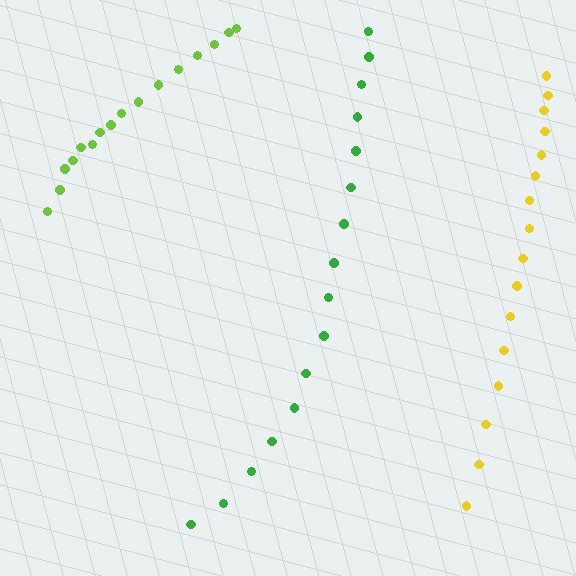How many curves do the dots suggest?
There are 3 distinct paths.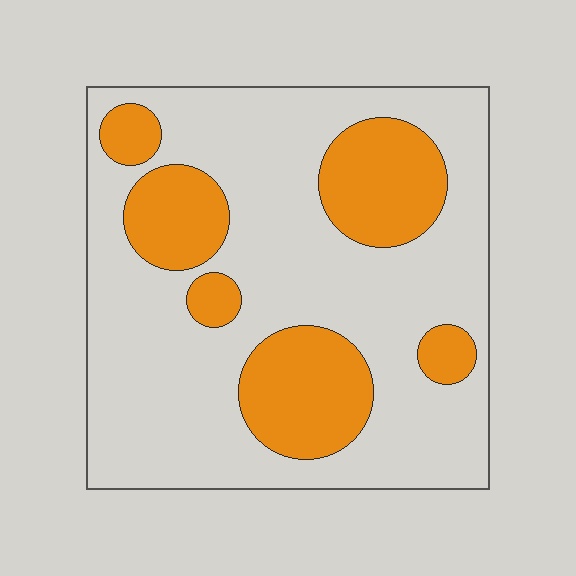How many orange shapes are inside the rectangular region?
6.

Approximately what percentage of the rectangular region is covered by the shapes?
Approximately 30%.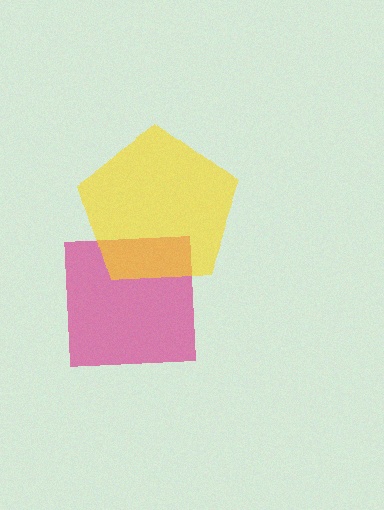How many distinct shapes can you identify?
There are 2 distinct shapes: a magenta square, a yellow pentagon.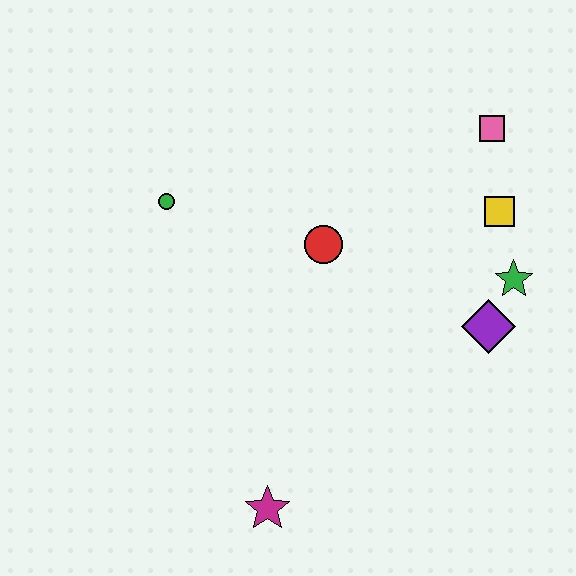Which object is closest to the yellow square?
The green star is closest to the yellow square.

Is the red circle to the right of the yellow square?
No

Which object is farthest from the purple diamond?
The green circle is farthest from the purple diamond.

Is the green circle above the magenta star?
Yes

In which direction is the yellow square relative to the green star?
The yellow square is above the green star.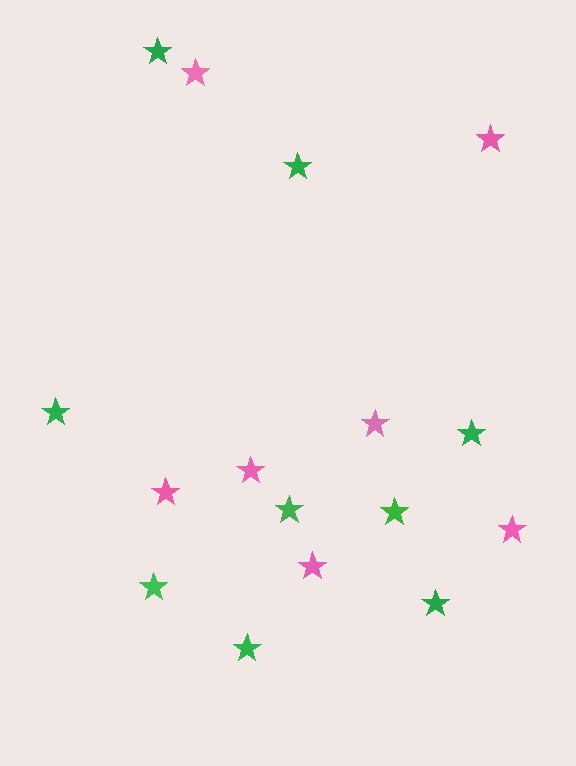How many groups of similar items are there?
There are 2 groups: one group of pink stars (7) and one group of green stars (9).